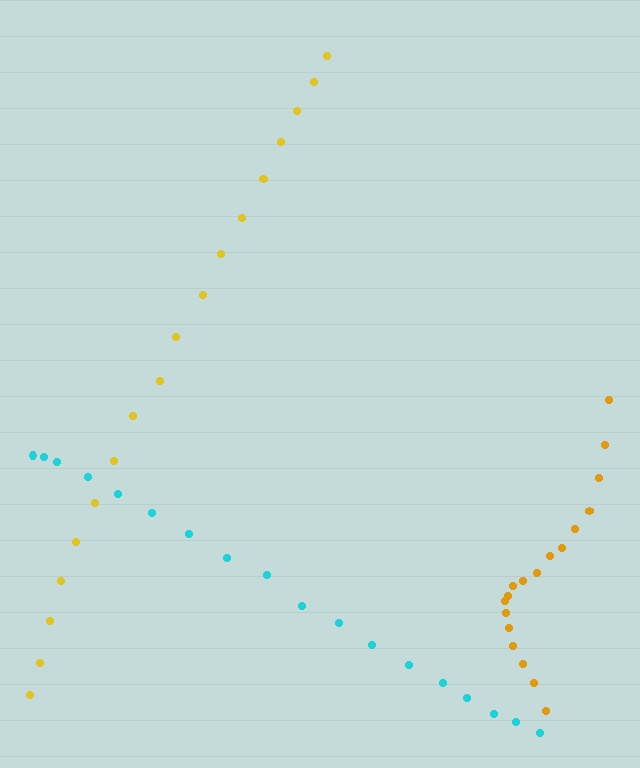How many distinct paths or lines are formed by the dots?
There are 3 distinct paths.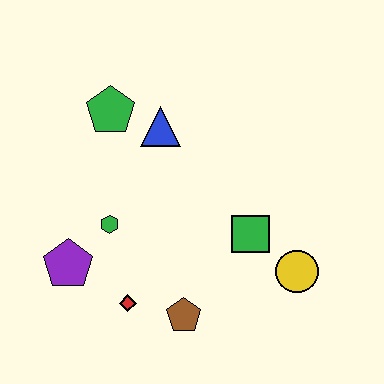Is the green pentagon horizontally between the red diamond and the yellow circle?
No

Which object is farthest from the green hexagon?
The yellow circle is farthest from the green hexagon.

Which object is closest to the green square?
The yellow circle is closest to the green square.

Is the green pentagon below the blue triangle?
No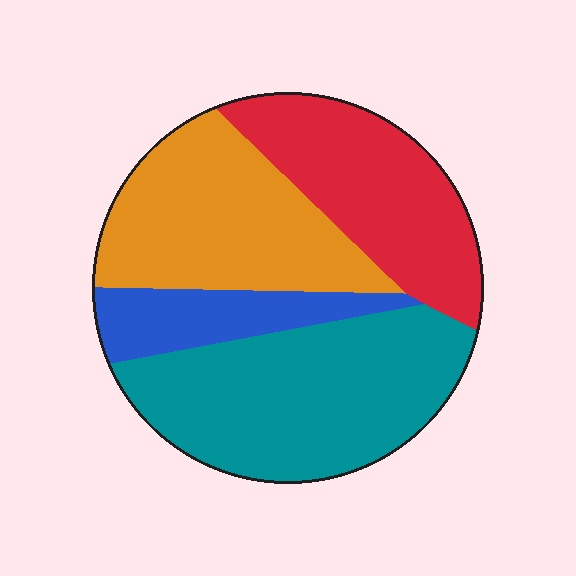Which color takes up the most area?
Teal, at roughly 35%.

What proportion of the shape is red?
Red takes up about one quarter (1/4) of the shape.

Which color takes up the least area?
Blue, at roughly 10%.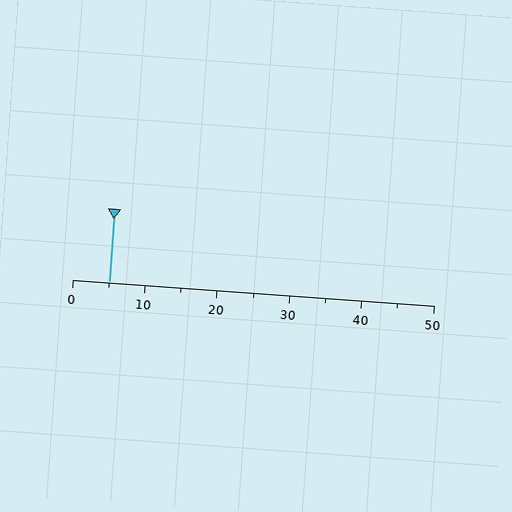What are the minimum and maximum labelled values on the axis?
The axis runs from 0 to 50.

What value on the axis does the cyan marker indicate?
The marker indicates approximately 5.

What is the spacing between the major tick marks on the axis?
The major ticks are spaced 10 apart.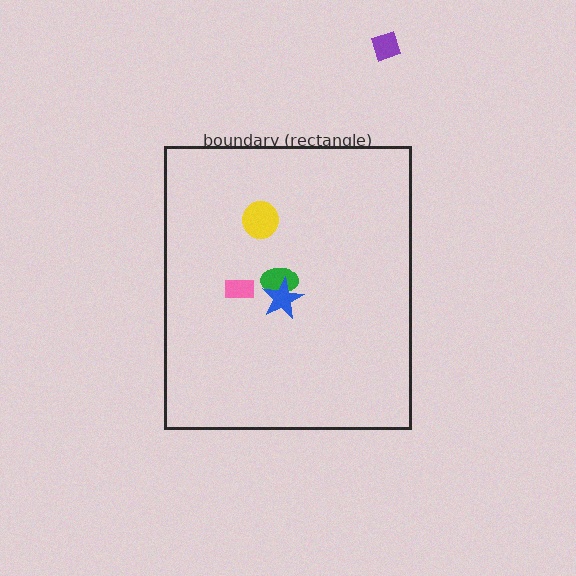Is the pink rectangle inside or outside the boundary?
Inside.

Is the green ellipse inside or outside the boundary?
Inside.